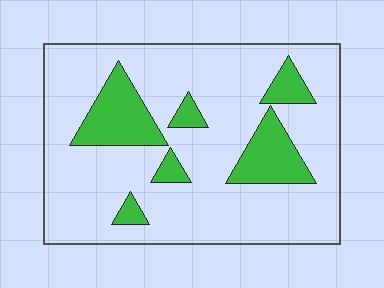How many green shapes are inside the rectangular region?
6.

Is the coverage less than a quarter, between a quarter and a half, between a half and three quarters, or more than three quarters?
Less than a quarter.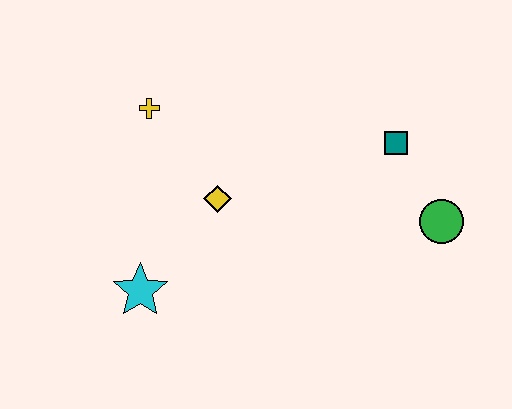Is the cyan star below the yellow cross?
Yes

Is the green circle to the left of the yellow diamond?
No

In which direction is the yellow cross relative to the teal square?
The yellow cross is to the left of the teal square.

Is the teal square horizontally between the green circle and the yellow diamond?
Yes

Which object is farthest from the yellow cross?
The green circle is farthest from the yellow cross.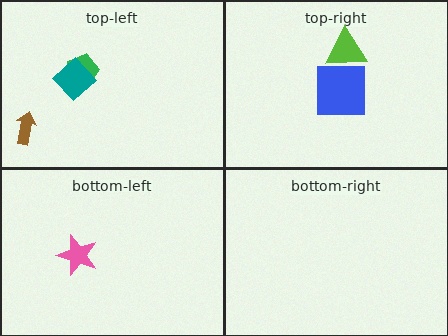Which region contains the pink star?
The bottom-left region.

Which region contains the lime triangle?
The top-right region.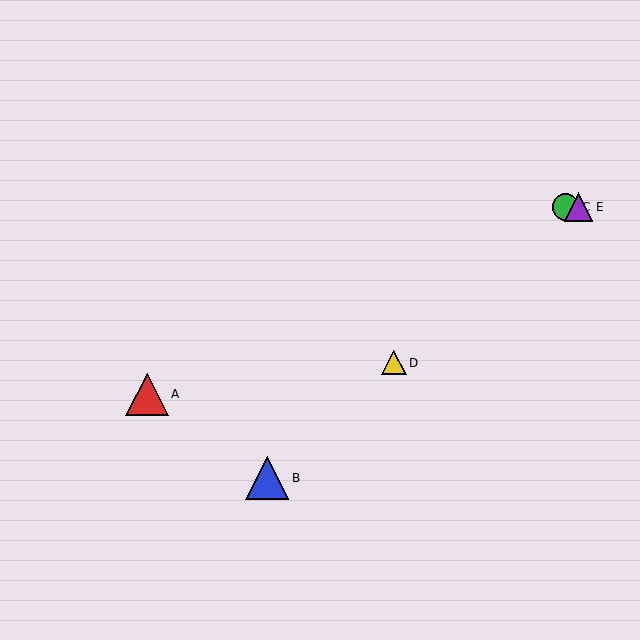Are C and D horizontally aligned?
No, C is at y≈207 and D is at y≈363.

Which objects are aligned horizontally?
Objects C, E are aligned horizontally.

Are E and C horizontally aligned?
Yes, both are at y≈207.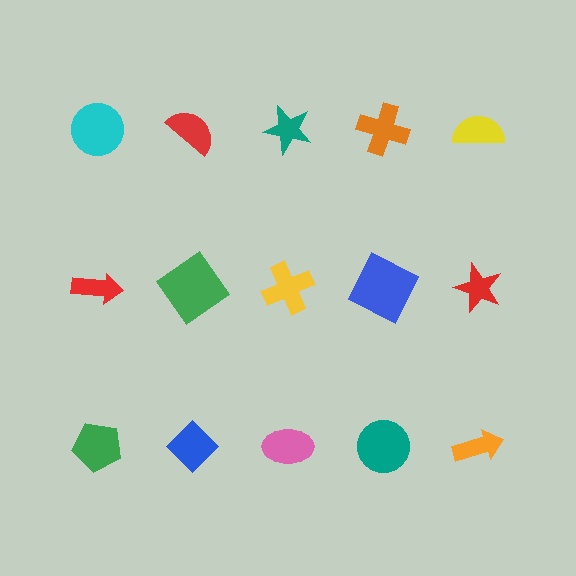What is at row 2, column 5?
A red star.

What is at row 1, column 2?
A red semicircle.